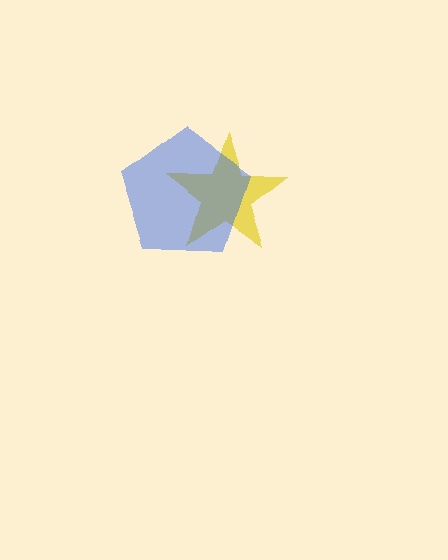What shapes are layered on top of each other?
The layered shapes are: a yellow star, a blue pentagon.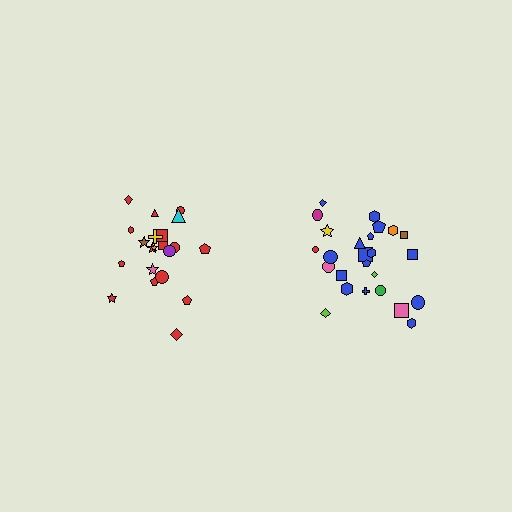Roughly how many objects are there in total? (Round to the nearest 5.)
Roughly 45 objects in total.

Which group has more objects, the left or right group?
The right group.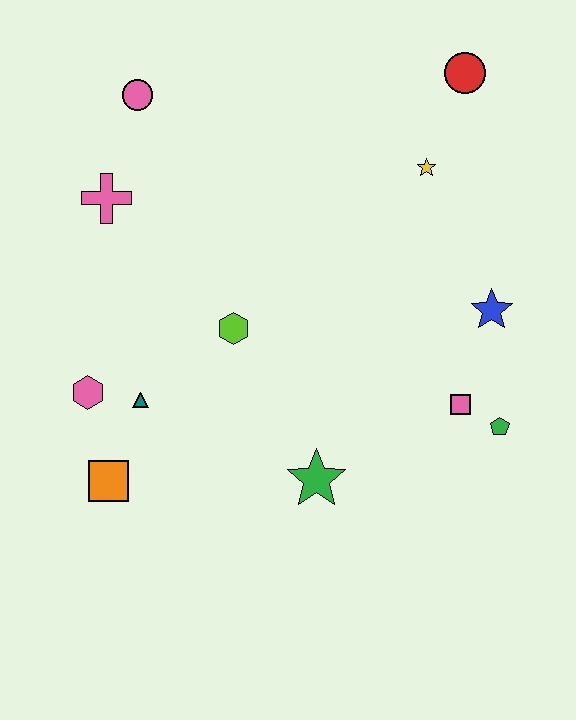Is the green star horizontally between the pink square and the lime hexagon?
Yes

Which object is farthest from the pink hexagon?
The red circle is farthest from the pink hexagon.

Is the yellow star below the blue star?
No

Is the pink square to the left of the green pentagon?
Yes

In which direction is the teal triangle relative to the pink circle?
The teal triangle is below the pink circle.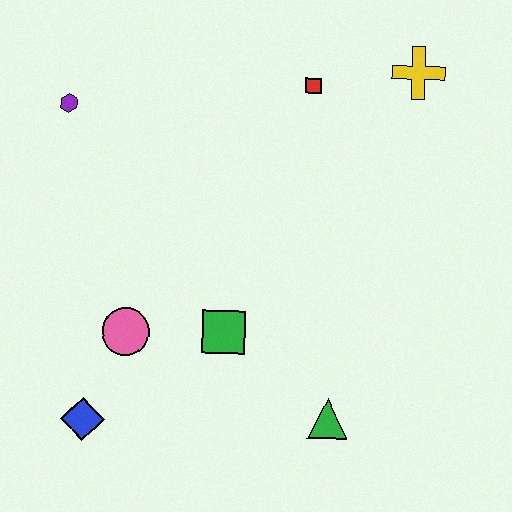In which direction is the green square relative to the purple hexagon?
The green square is below the purple hexagon.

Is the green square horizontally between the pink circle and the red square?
Yes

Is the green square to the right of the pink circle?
Yes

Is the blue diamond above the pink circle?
No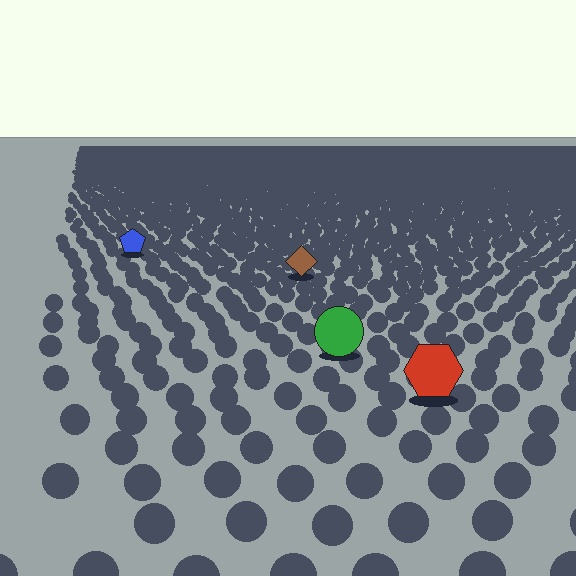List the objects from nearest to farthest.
From nearest to farthest: the red hexagon, the green circle, the brown diamond, the blue pentagon.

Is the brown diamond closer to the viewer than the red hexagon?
No. The red hexagon is closer — you can tell from the texture gradient: the ground texture is coarser near it.